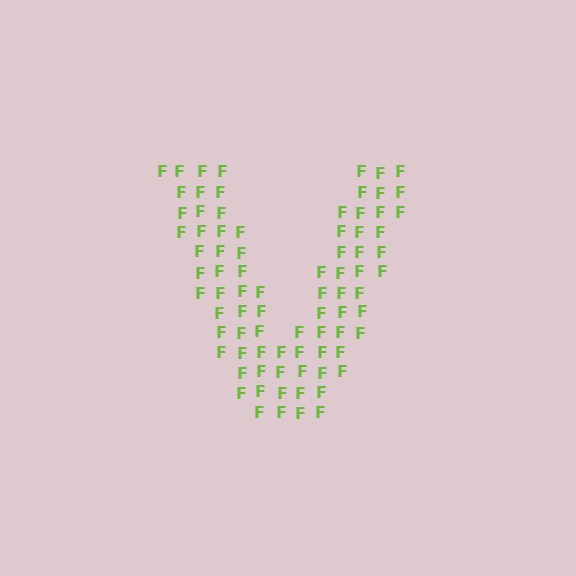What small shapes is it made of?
It is made of small letter F's.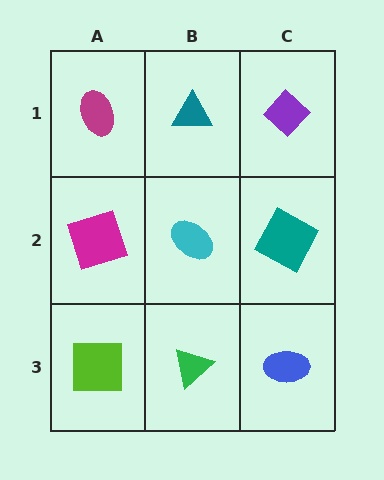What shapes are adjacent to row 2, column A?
A magenta ellipse (row 1, column A), a lime square (row 3, column A), a cyan ellipse (row 2, column B).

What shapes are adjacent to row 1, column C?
A teal square (row 2, column C), a teal triangle (row 1, column B).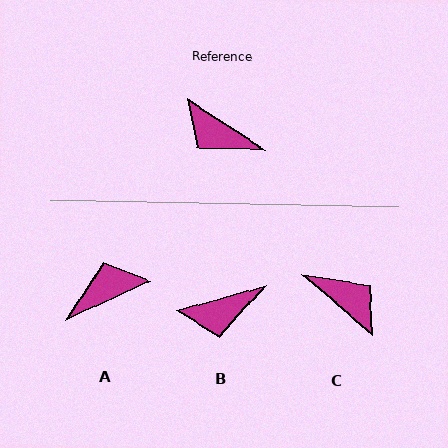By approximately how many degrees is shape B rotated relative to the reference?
Approximately 49 degrees counter-clockwise.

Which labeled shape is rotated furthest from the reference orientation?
C, about 173 degrees away.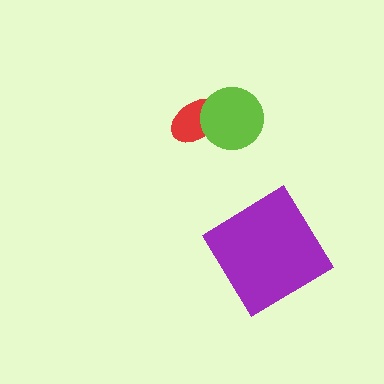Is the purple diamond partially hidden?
No, no other shape covers it.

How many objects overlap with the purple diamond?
0 objects overlap with the purple diamond.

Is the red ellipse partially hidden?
Yes, it is partially covered by another shape.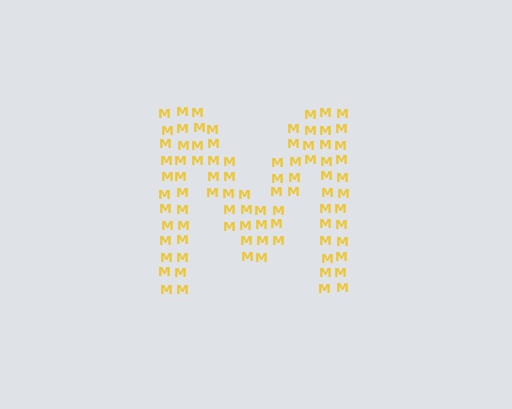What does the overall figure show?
The overall figure shows the letter M.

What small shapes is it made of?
It is made of small letter M's.